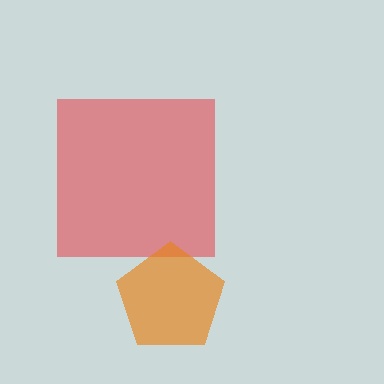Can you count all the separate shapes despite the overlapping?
Yes, there are 2 separate shapes.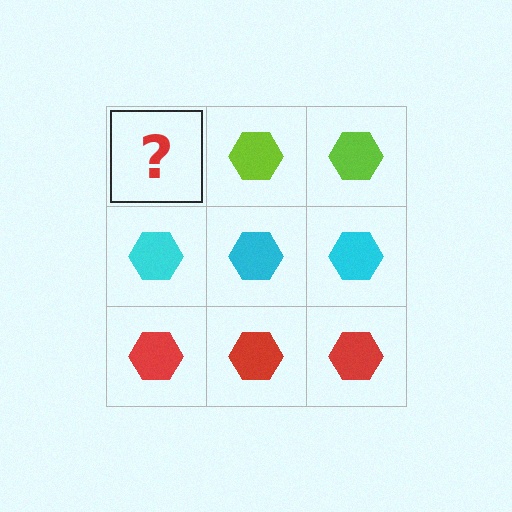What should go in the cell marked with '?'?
The missing cell should contain a lime hexagon.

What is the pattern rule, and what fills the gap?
The rule is that each row has a consistent color. The gap should be filled with a lime hexagon.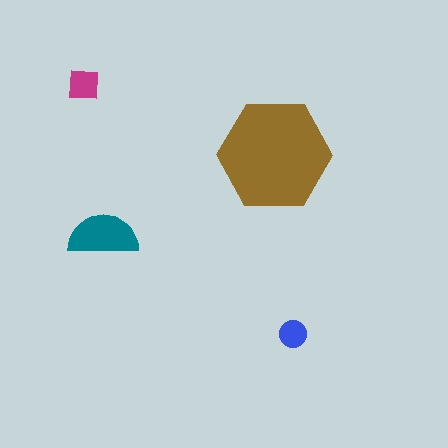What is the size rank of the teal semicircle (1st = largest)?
2nd.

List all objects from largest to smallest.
The brown hexagon, the teal semicircle, the magenta square, the blue circle.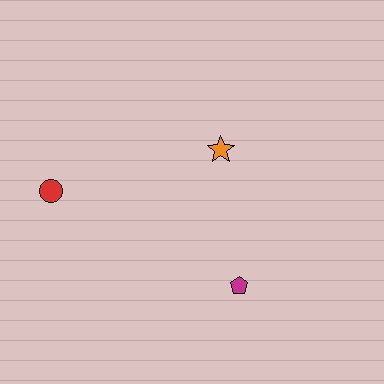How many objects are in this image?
There are 3 objects.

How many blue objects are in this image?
There are no blue objects.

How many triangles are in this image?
There are no triangles.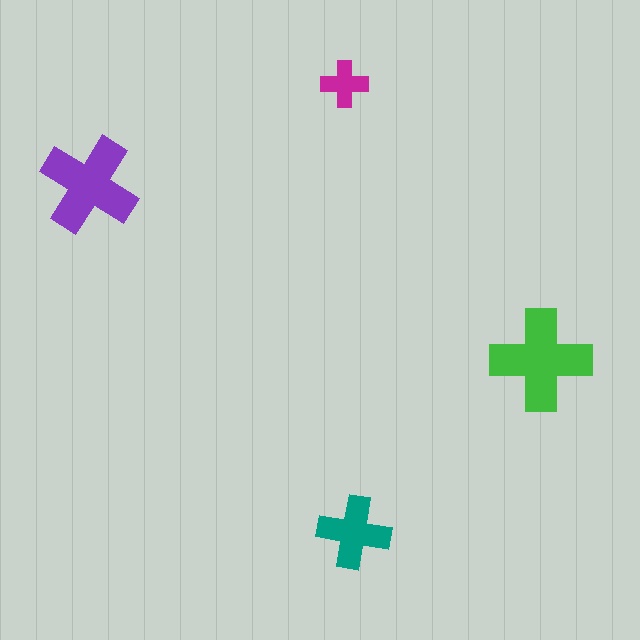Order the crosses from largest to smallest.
the green one, the purple one, the teal one, the magenta one.